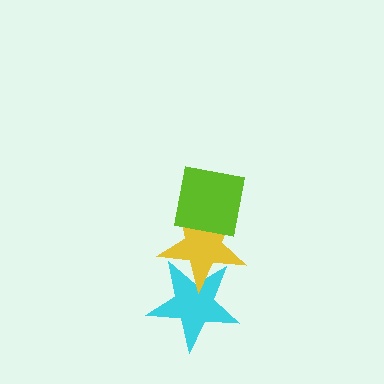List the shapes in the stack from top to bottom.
From top to bottom: the lime square, the yellow star, the cyan star.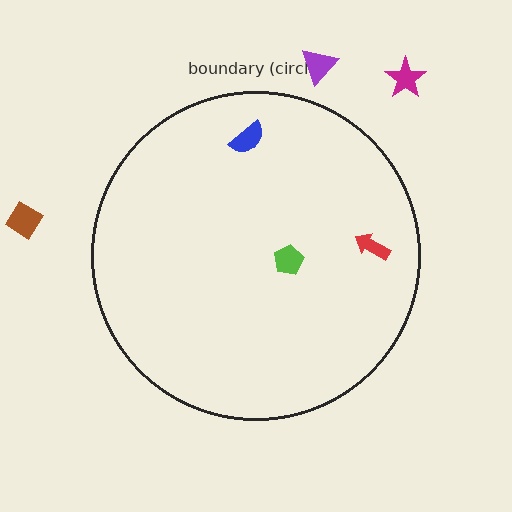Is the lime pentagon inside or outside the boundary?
Inside.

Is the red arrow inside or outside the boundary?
Inside.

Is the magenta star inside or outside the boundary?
Outside.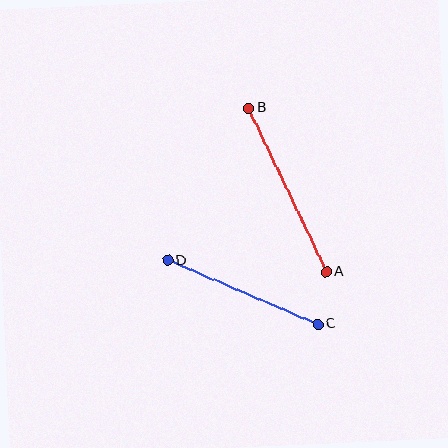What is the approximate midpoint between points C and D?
The midpoint is at approximately (243, 292) pixels.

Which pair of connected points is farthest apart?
Points A and B are farthest apart.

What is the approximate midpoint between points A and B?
The midpoint is at approximately (288, 190) pixels.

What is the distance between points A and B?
The distance is approximately 181 pixels.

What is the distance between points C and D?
The distance is approximately 163 pixels.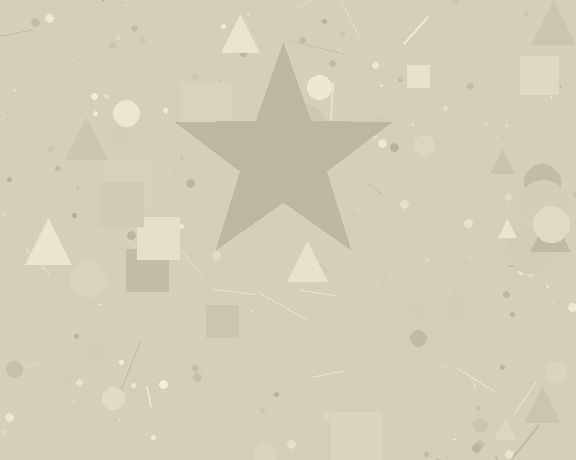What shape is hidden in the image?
A star is hidden in the image.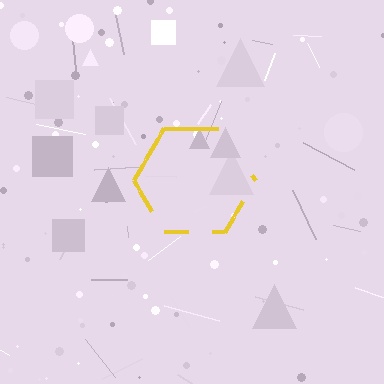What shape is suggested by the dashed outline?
The dashed outline suggests a hexagon.